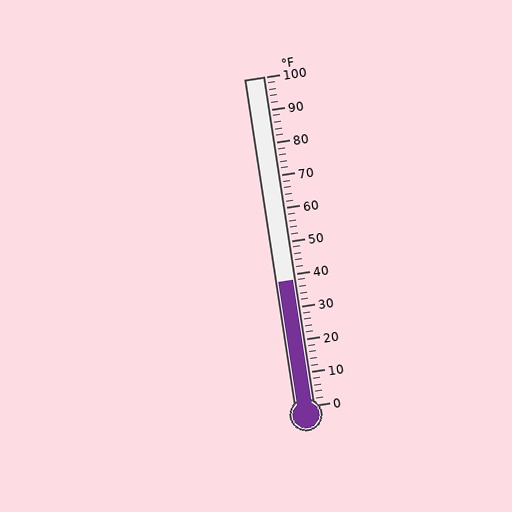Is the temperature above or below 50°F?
The temperature is below 50°F.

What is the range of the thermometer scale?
The thermometer scale ranges from 0°F to 100°F.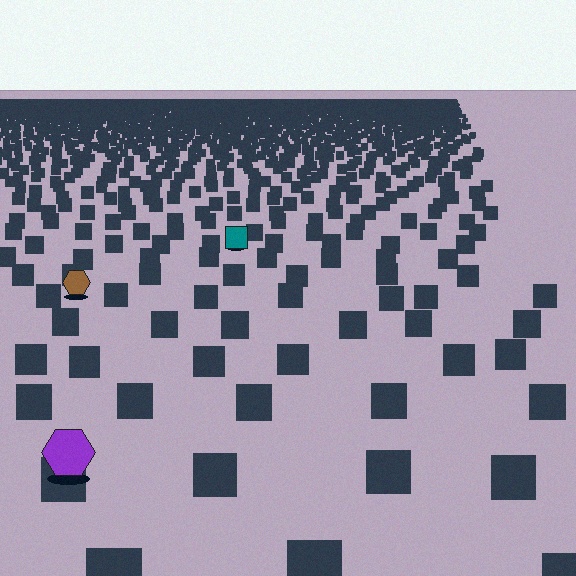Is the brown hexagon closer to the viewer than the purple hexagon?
No. The purple hexagon is closer — you can tell from the texture gradient: the ground texture is coarser near it.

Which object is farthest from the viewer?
The teal square is farthest from the viewer. It appears smaller and the ground texture around it is denser.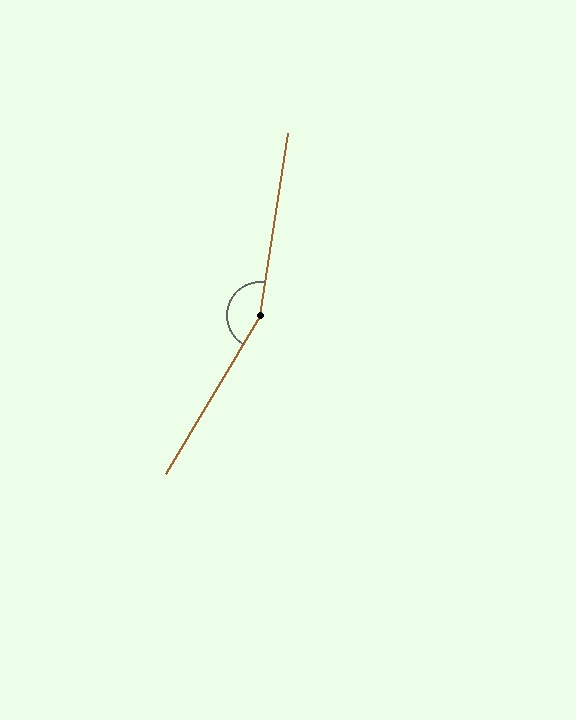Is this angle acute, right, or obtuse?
It is obtuse.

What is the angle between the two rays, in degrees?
Approximately 158 degrees.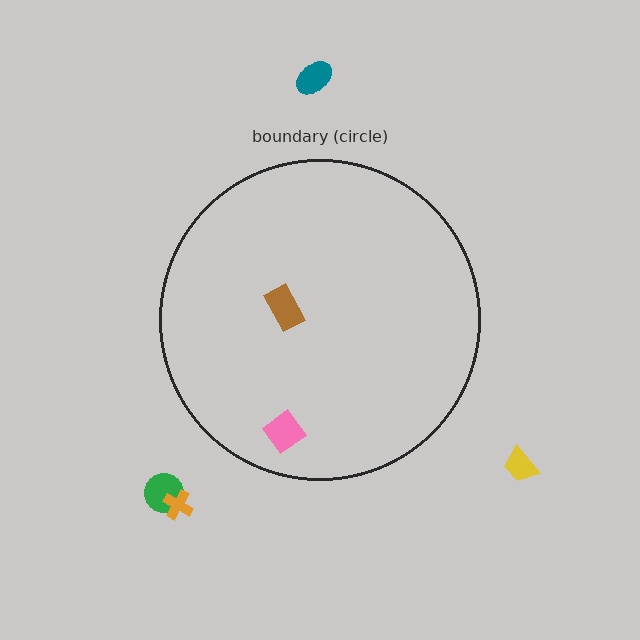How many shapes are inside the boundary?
2 inside, 4 outside.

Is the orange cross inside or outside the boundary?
Outside.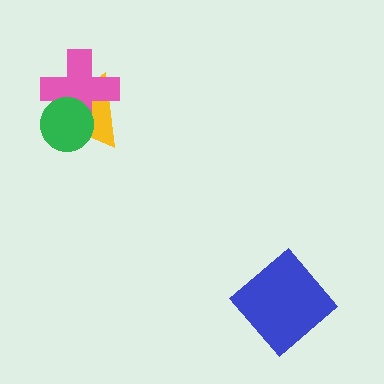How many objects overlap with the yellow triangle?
2 objects overlap with the yellow triangle.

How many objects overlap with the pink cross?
2 objects overlap with the pink cross.